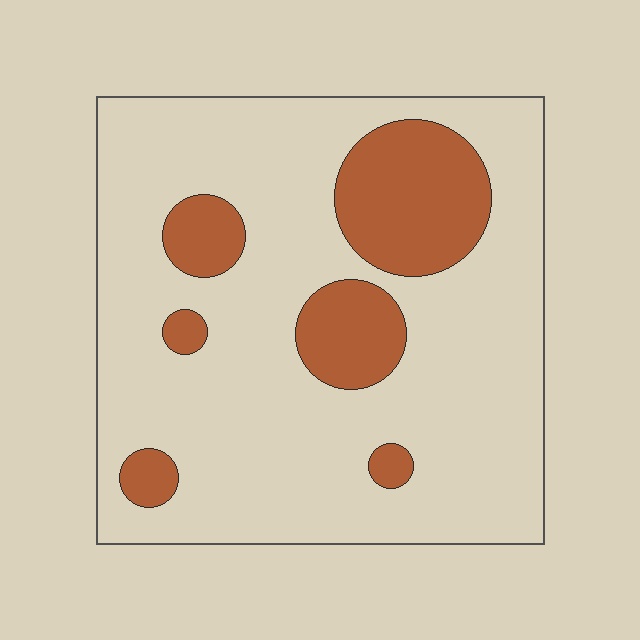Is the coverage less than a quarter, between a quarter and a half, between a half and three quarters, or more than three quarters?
Less than a quarter.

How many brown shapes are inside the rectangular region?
6.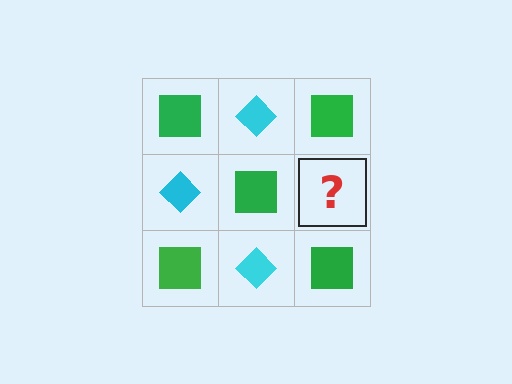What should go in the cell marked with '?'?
The missing cell should contain a cyan diamond.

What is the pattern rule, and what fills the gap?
The rule is that it alternates green square and cyan diamond in a checkerboard pattern. The gap should be filled with a cyan diamond.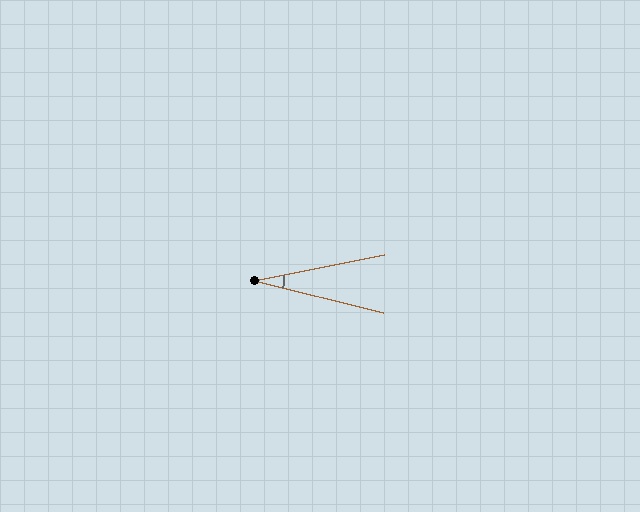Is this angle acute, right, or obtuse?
It is acute.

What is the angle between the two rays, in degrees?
Approximately 26 degrees.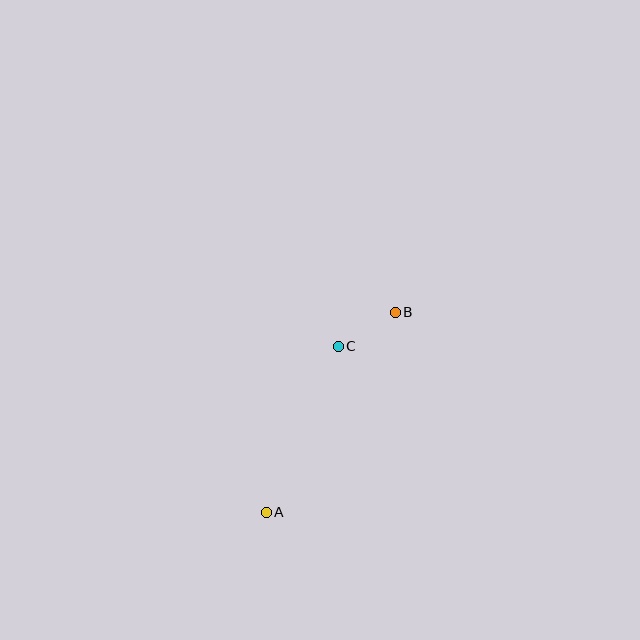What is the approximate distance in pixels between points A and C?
The distance between A and C is approximately 181 pixels.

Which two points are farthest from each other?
Points A and B are farthest from each other.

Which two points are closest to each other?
Points B and C are closest to each other.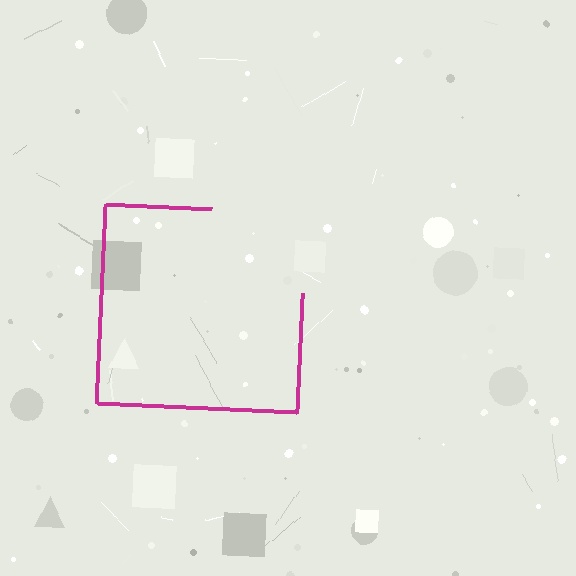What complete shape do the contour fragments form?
The contour fragments form a square.